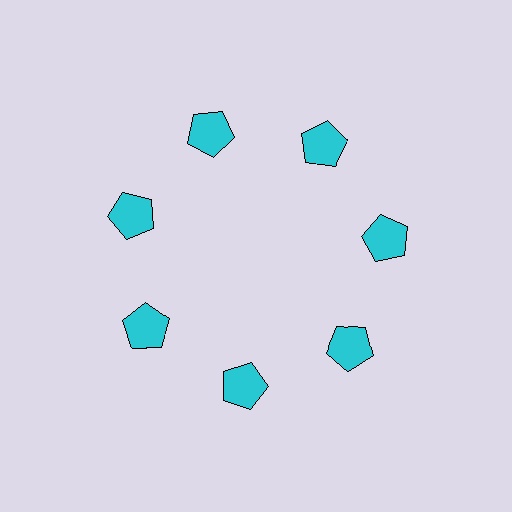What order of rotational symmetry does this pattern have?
This pattern has 7-fold rotational symmetry.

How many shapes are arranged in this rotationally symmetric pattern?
There are 7 shapes, arranged in 7 groups of 1.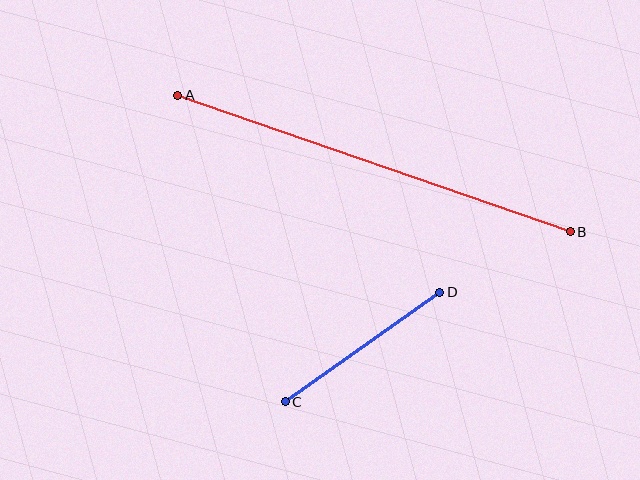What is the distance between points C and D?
The distance is approximately 189 pixels.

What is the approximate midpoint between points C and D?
The midpoint is at approximately (363, 347) pixels.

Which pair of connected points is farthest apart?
Points A and B are farthest apart.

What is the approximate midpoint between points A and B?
The midpoint is at approximately (374, 163) pixels.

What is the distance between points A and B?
The distance is approximately 415 pixels.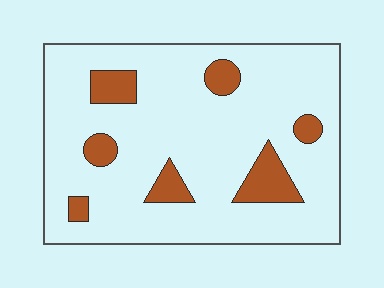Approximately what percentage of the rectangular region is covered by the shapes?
Approximately 15%.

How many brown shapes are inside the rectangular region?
7.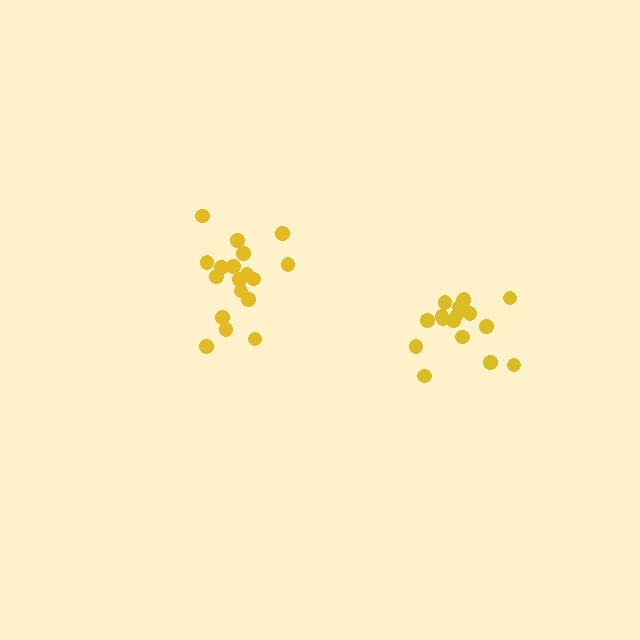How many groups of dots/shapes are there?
There are 2 groups.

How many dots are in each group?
Group 1: 17 dots, Group 2: 18 dots (35 total).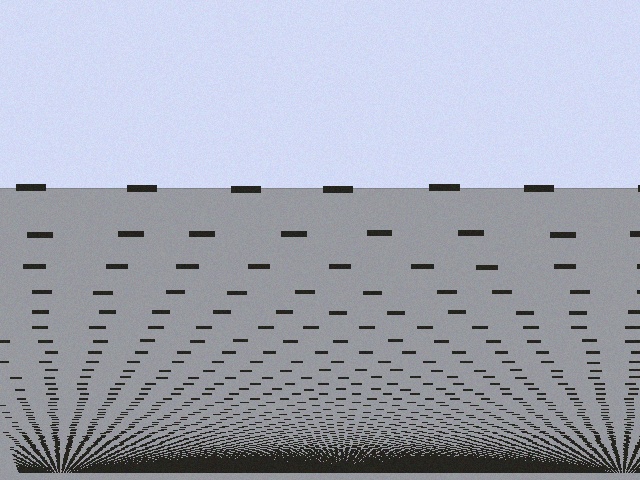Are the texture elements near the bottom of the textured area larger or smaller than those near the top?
Smaller. The gradient is inverted — elements near the bottom are smaller and denser.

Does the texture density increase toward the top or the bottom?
Density increases toward the bottom.